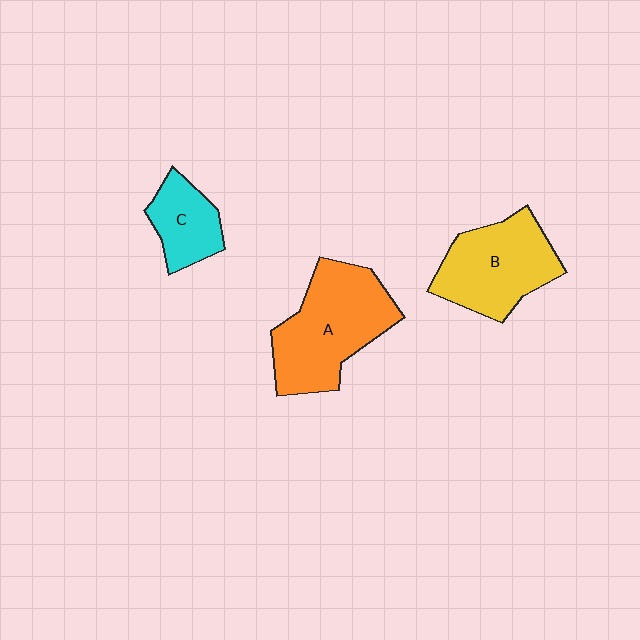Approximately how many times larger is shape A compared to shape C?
Approximately 2.1 times.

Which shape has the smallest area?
Shape C (cyan).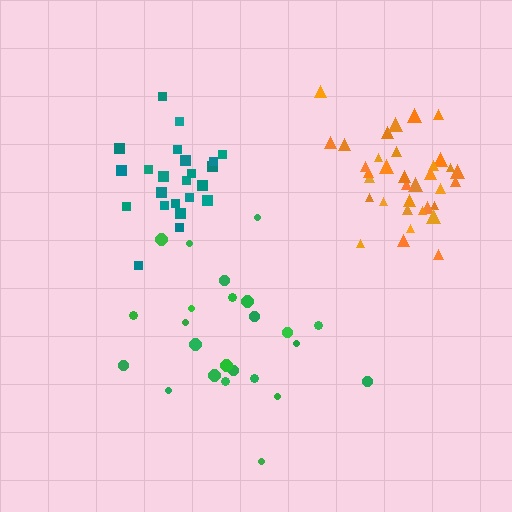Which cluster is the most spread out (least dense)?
Green.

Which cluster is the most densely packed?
Teal.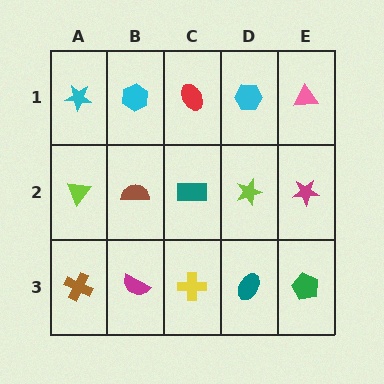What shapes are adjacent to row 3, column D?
A lime star (row 2, column D), a yellow cross (row 3, column C), a green pentagon (row 3, column E).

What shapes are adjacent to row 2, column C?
A red ellipse (row 1, column C), a yellow cross (row 3, column C), a brown semicircle (row 2, column B), a lime star (row 2, column D).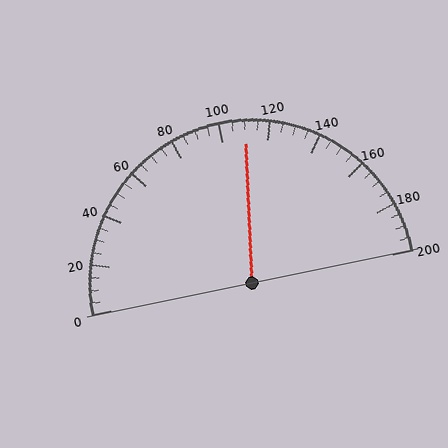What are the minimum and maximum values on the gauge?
The gauge ranges from 0 to 200.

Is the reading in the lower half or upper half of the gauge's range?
The reading is in the upper half of the range (0 to 200).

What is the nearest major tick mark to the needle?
The nearest major tick mark is 120.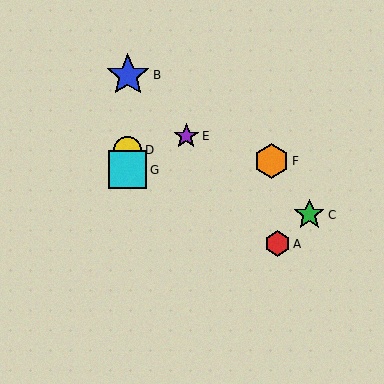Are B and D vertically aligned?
Yes, both are at x≈128.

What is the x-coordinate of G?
Object G is at x≈128.